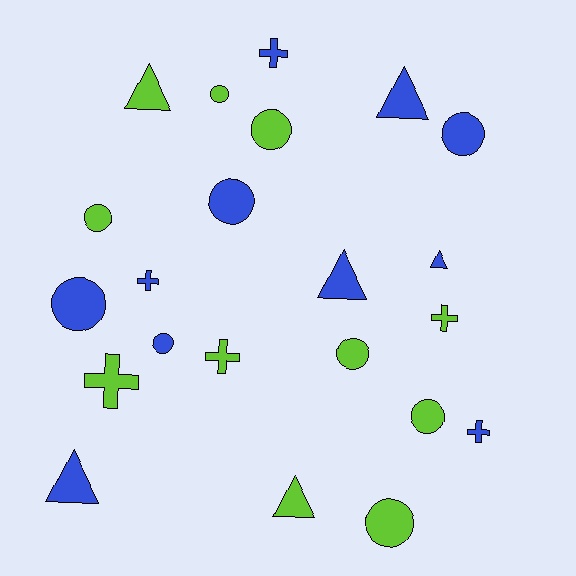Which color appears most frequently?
Lime, with 11 objects.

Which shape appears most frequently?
Circle, with 10 objects.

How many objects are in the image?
There are 22 objects.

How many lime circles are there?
There are 6 lime circles.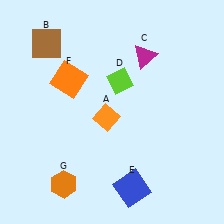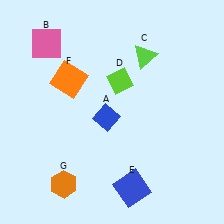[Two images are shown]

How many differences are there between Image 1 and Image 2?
There are 3 differences between the two images.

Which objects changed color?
A changed from orange to blue. B changed from brown to pink. C changed from magenta to lime.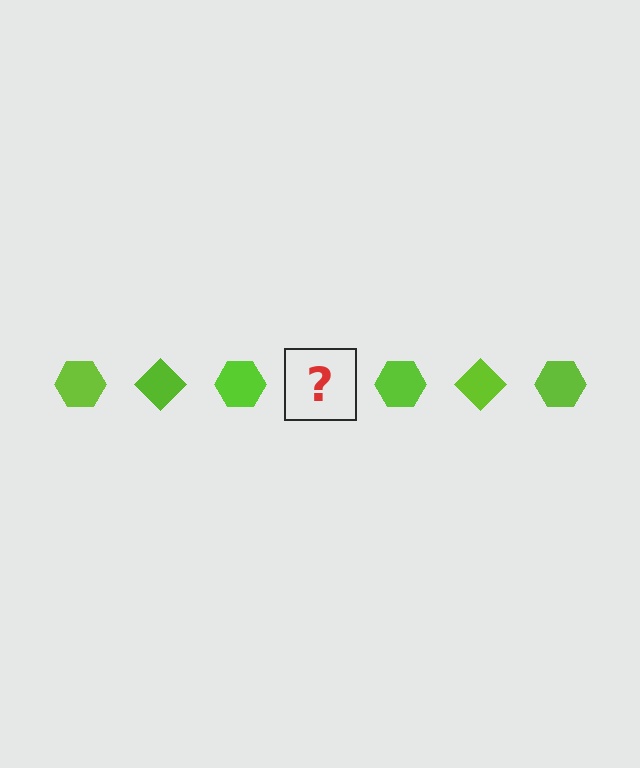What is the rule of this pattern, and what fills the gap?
The rule is that the pattern cycles through hexagon, diamond shapes in lime. The gap should be filled with a lime diamond.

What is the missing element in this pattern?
The missing element is a lime diamond.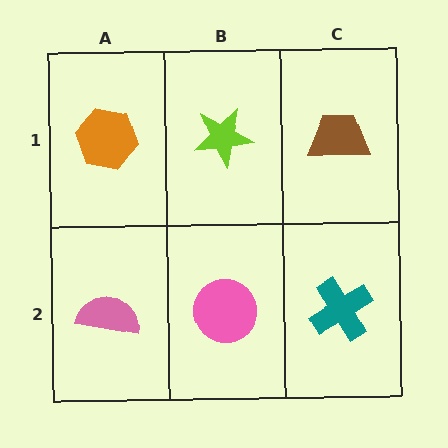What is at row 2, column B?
A pink circle.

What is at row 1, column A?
An orange hexagon.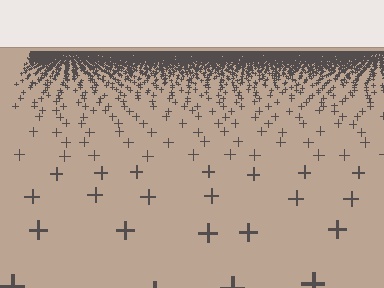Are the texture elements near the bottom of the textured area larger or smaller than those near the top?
Larger. Near the bottom, elements are closer to the viewer and appear at a bigger on-screen size.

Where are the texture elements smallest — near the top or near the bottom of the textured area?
Near the top.